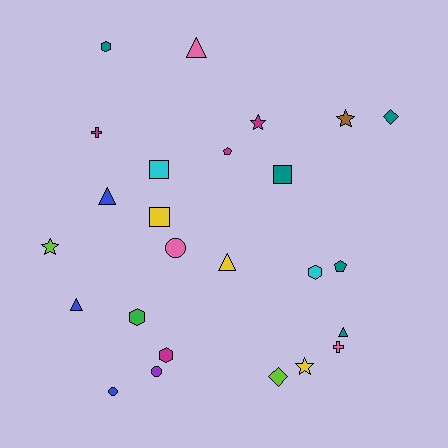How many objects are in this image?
There are 25 objects.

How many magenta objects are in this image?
There are 4 magenta objects.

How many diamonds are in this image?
There are 2 diamonds.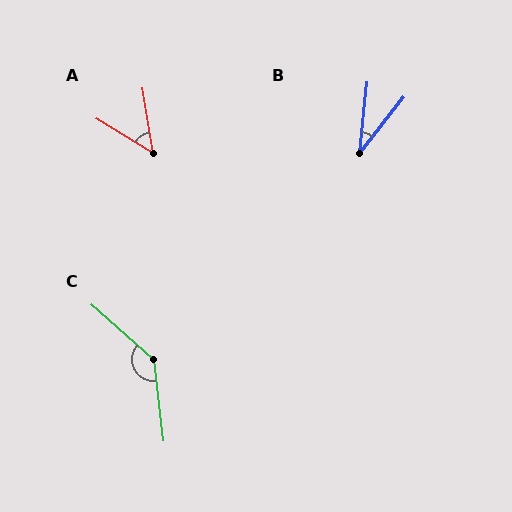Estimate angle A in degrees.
Approximately 49 degrees.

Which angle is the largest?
C, at approximately 138 degrees.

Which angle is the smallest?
B, at approximately 32 degrees.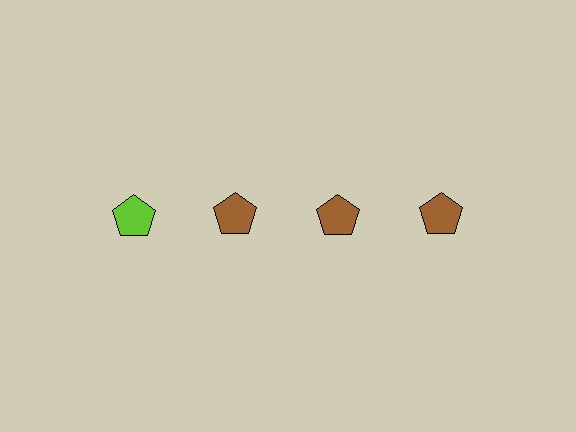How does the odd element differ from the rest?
It has a different color: lime instead of brown.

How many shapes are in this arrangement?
There are 4 shapes arranged in a grid pattern.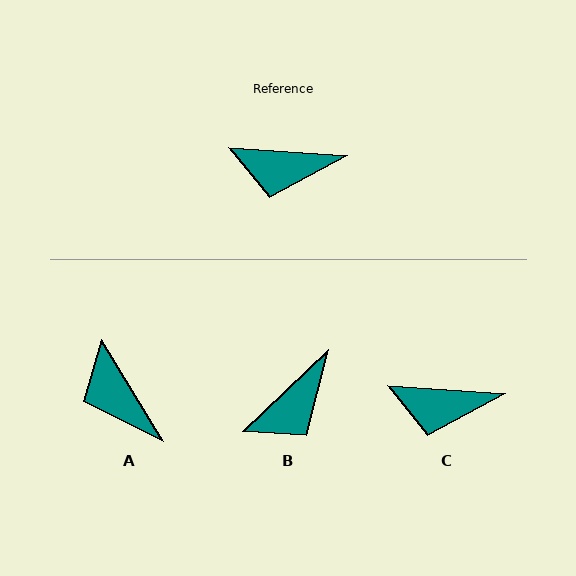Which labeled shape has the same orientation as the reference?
C.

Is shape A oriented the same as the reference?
No, it is off by about 55 degrees.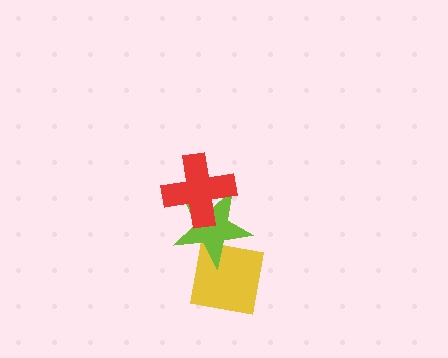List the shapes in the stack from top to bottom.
From top to bottom: the red cross, the lime star, the yellow square.